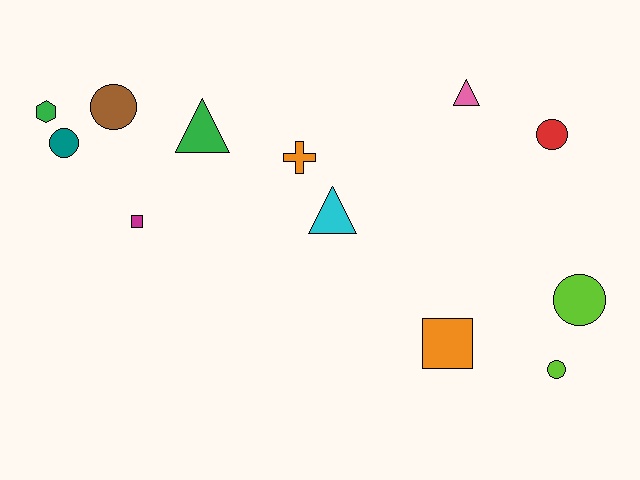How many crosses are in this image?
There is 1 cross.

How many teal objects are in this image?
There is 1 teal object.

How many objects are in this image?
There are 12 objects.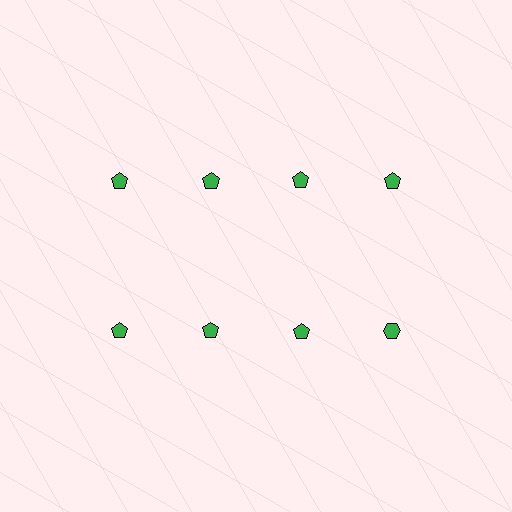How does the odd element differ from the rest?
It has a different shape: hexagon instead of pentagon.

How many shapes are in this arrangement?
There are 8 shapes arranged in a grid pattern.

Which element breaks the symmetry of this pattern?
The green hexagon in the second row, second from right column breaks the symmetry. All other shapes are green pentagons.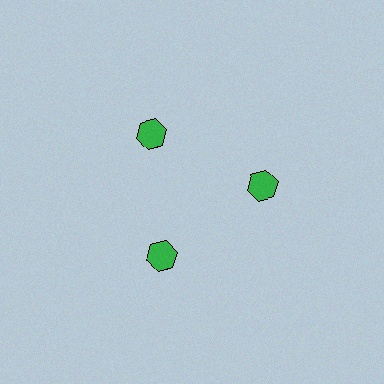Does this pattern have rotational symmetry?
Yes, this pattern has 3-fold rotational symmetry. It looks the same after rotating 120 degrees around the center.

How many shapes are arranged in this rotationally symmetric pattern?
There are 3 shapes, arranged in 3 groups of 1.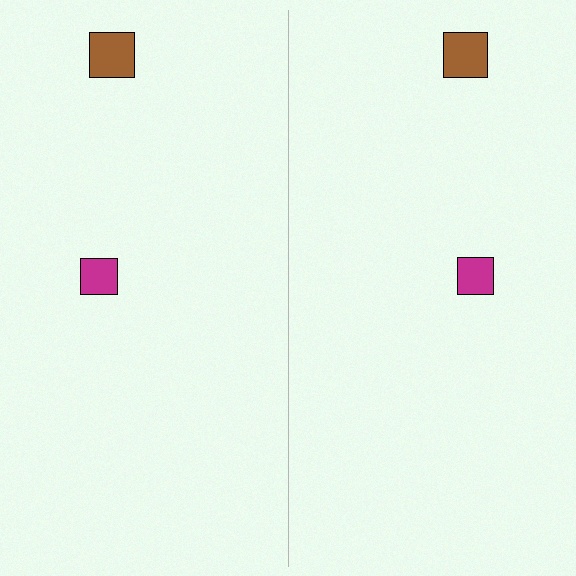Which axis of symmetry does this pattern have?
The pattern has a vertical axis of symmetry running through the center of the image.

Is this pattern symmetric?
Yes, this pattern has bilateral (reflection) symmetry.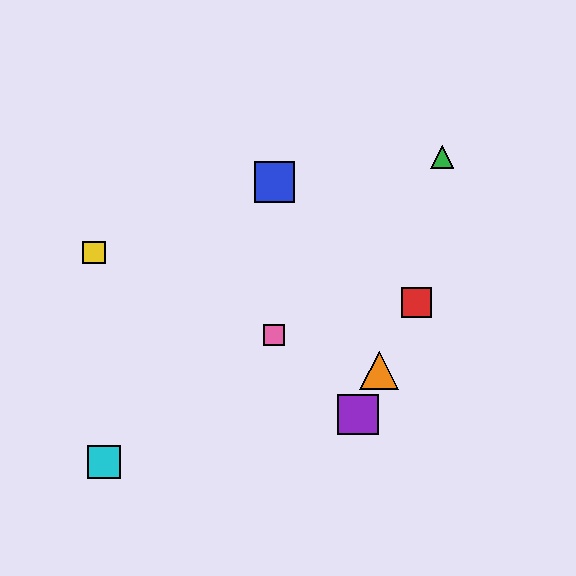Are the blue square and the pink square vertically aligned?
Yes, both are at x≈274.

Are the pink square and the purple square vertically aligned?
No, the pink square is at x≈274 and the purple square is at x≈358.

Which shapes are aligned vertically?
The blue square, the pink square are aligned vertically.